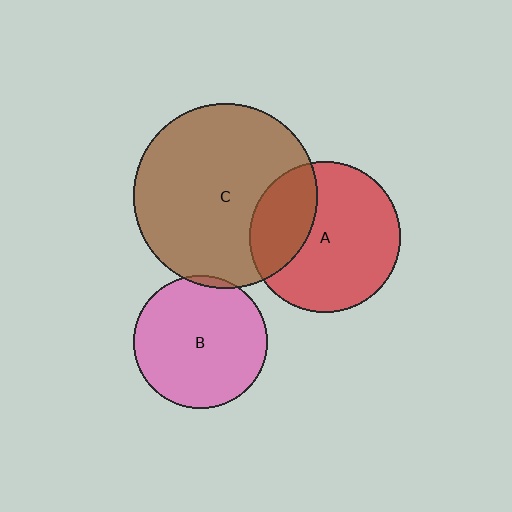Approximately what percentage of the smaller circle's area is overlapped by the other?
Approximately 5%.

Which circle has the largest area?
Circle C (brown).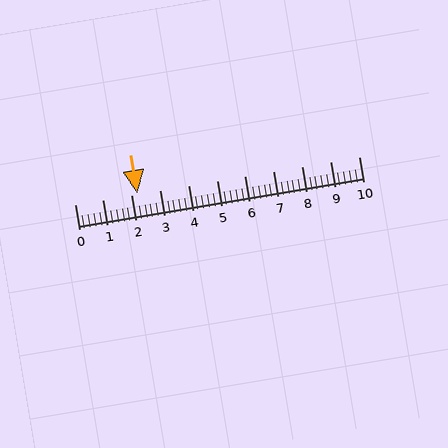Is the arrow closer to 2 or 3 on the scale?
The arrow is closer to 2.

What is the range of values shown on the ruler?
The ruler shows values from 0 to 10.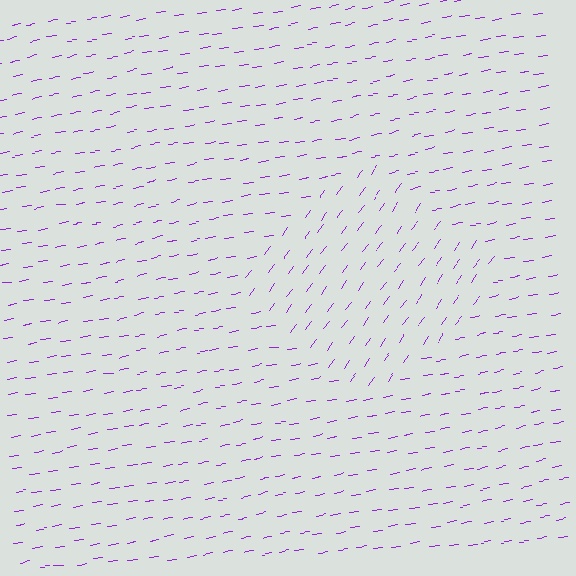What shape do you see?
I see a diamond.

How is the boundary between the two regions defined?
The boundary is defined purely by a change in line orientation (approximately 45 degrees difference). All lines are the same color and thickness.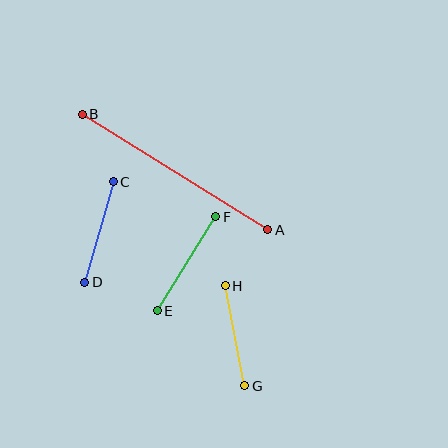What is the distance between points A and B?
The distance is approximately 218 pixels.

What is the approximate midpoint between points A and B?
The midpoint is at approximately (175, 172) pixels.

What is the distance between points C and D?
The distance is approximately 104 pixels.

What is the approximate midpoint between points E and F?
The midpoint is at approximately (186, 264) pixels.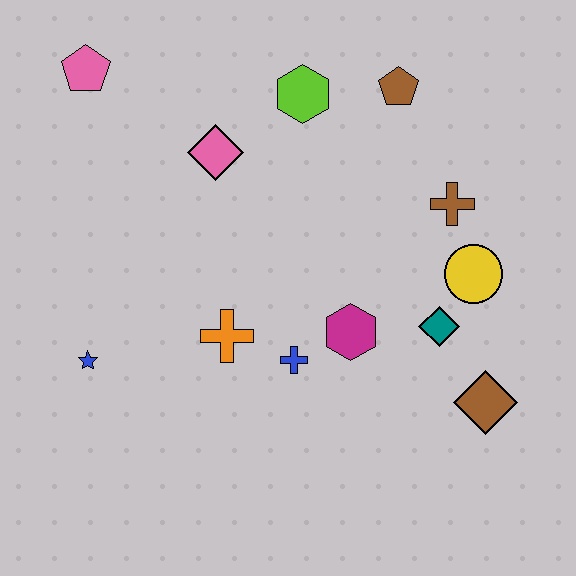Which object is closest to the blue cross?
The magenta hexagon is closest to the blue cross.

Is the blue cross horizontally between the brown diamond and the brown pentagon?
No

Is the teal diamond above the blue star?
Yes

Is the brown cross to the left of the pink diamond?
No